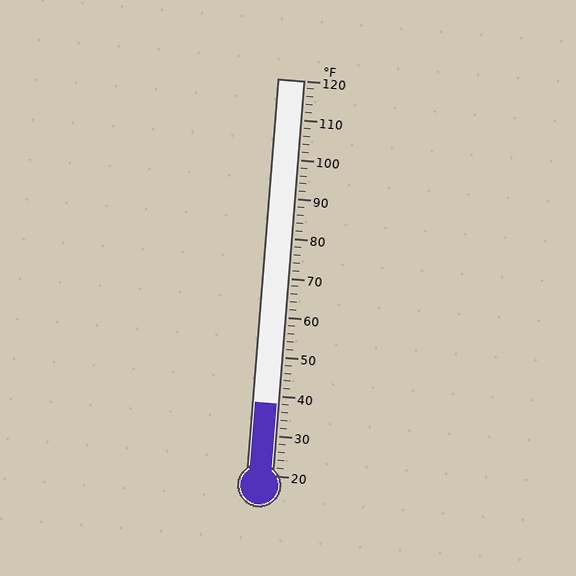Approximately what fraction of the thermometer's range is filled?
The thermometer is filled to approximately 20% of its range.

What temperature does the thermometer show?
The thermometer shows approximately 38°F.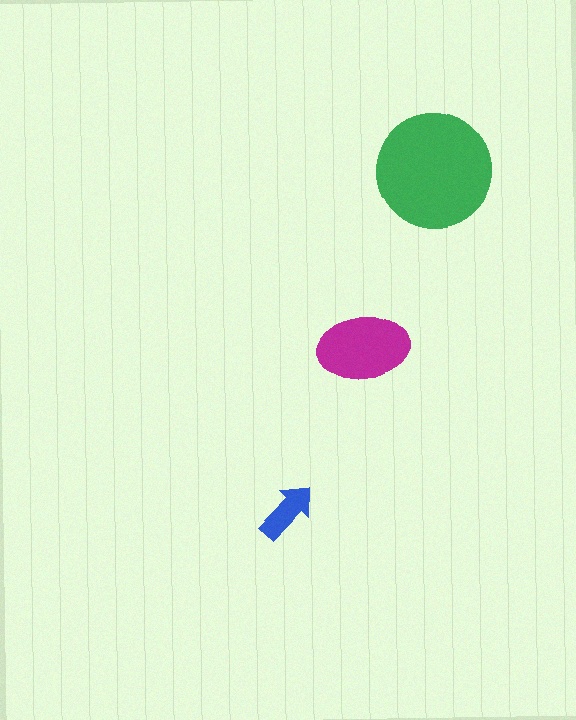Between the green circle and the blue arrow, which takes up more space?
The green circle.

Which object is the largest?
The green circle.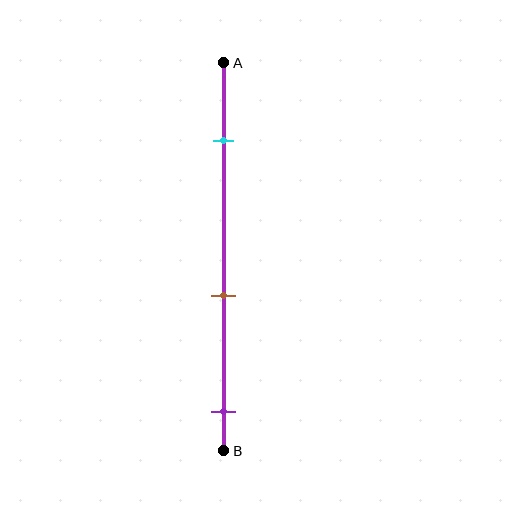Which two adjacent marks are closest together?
The brown and purple marks are the closest adjacent pair.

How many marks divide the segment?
There are 3 marks dividing the segment.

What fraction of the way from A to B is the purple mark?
The purple mark is approximately 90% (0.9) of the way from A to B.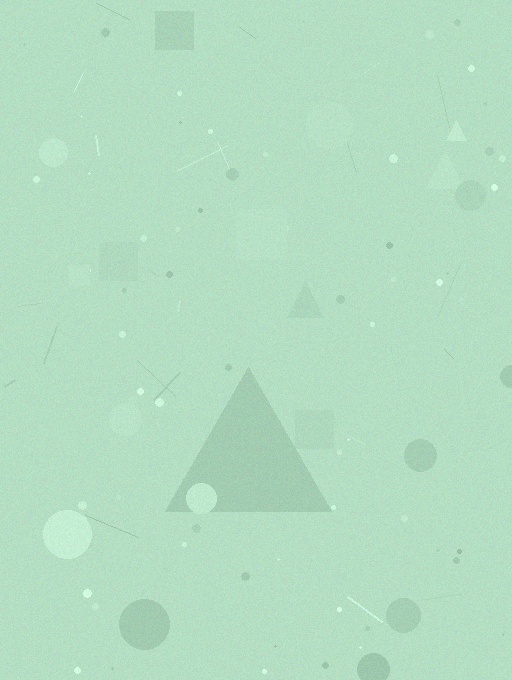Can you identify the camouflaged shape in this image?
The camouflaged shape is a triangle.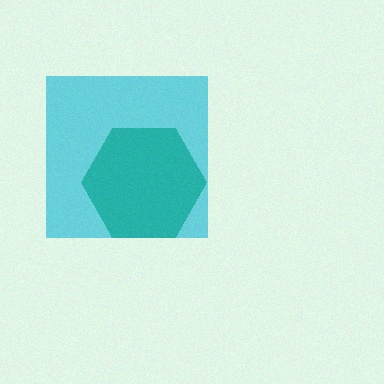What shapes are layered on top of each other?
The layered shapes are: a cyan square, a teal hexagon.